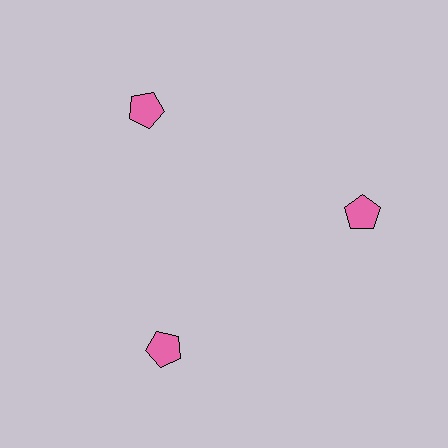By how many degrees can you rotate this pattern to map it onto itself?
The pattern maps onto itself every 120 degrees of rotation.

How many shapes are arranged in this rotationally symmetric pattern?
There are 3 shapes, arranged in 3 groups of 1.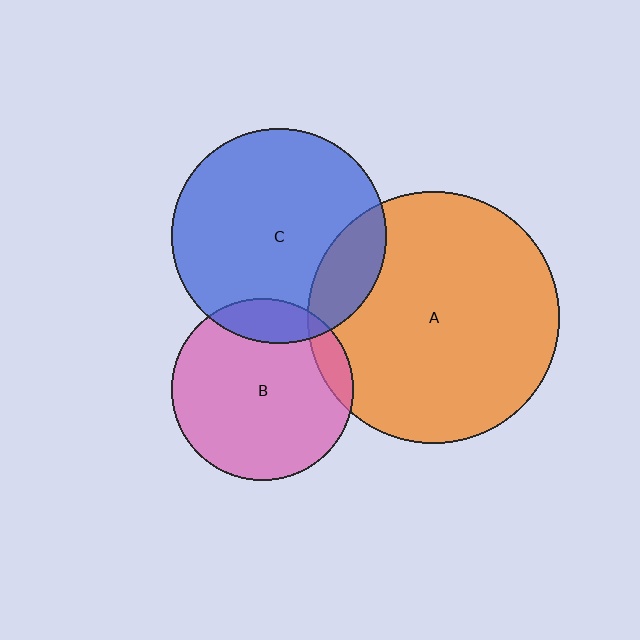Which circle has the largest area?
Circle A (orange).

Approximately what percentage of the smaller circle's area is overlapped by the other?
Approximately 15%.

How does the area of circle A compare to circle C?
Approximately 1.4 times.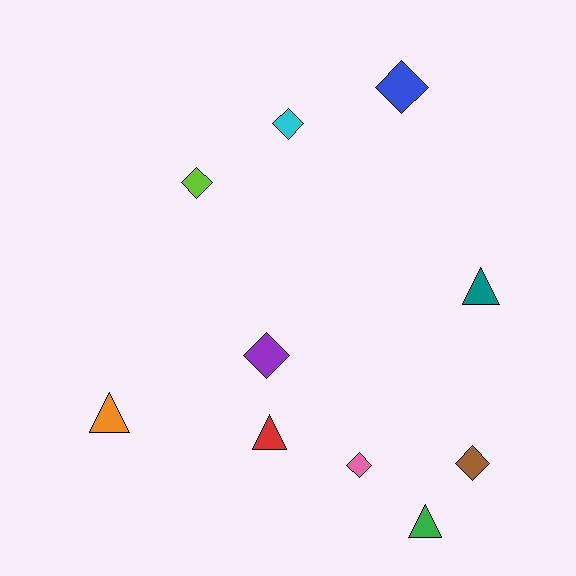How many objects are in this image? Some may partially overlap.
There are 10 objects.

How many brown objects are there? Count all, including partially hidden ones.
There is 1 brown object.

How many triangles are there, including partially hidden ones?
There are 4 triangles.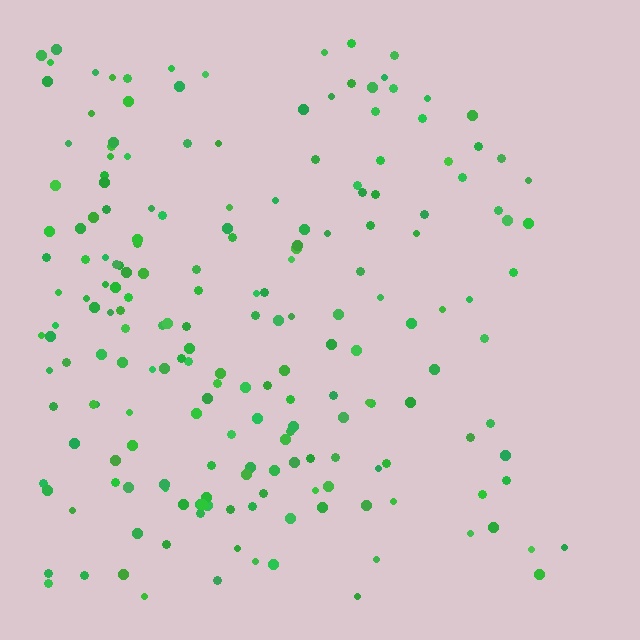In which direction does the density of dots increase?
From right to left, with the left side densest.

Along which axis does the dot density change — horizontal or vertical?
Horizontal.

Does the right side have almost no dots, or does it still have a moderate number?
Still a moderate number, just noticeably fewer than the left.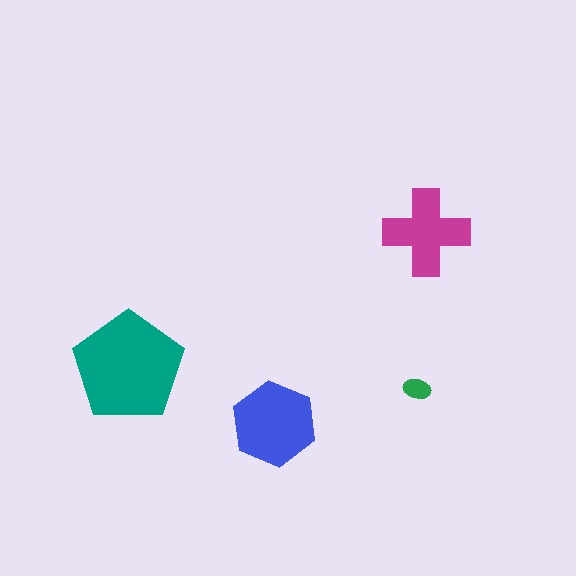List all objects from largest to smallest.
The teal pentagon, the blue hexagon, the magenta cross, the green ellipse.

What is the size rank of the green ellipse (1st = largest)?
4th.